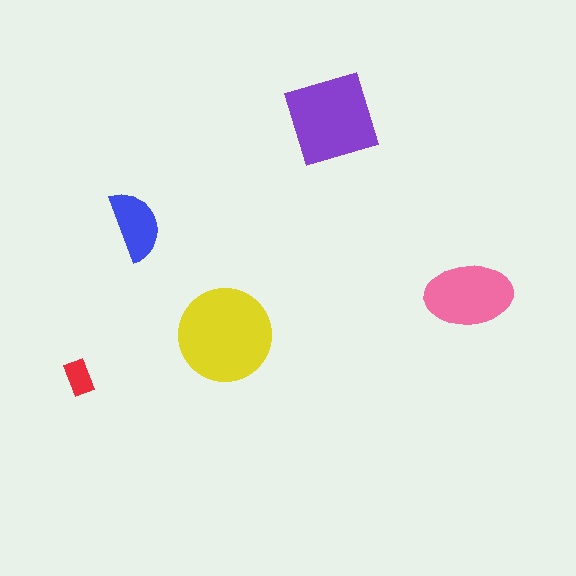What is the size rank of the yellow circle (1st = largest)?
1st.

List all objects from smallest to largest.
The red rectangle, the blue semicircle, the pink ellipse, the purple diamond, the yellow circle.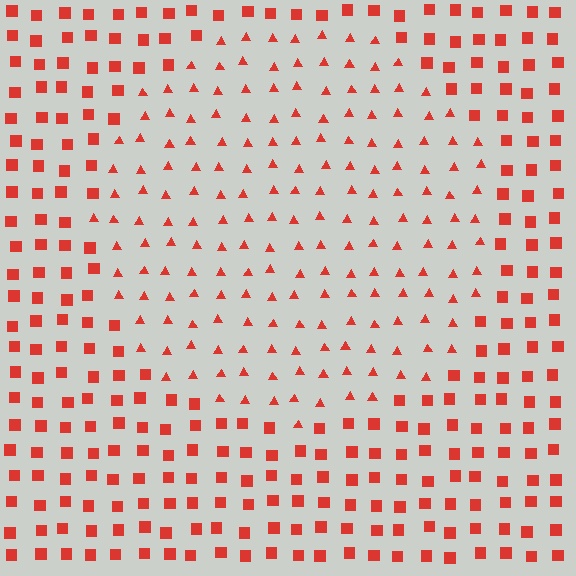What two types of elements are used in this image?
The image uses triangles inside the circle region and squares outside it.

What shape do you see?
I see a circle.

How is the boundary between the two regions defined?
The boundary is defined by a change in element shape: triangles inside vs. squares outside. All elements share the same color and spacing.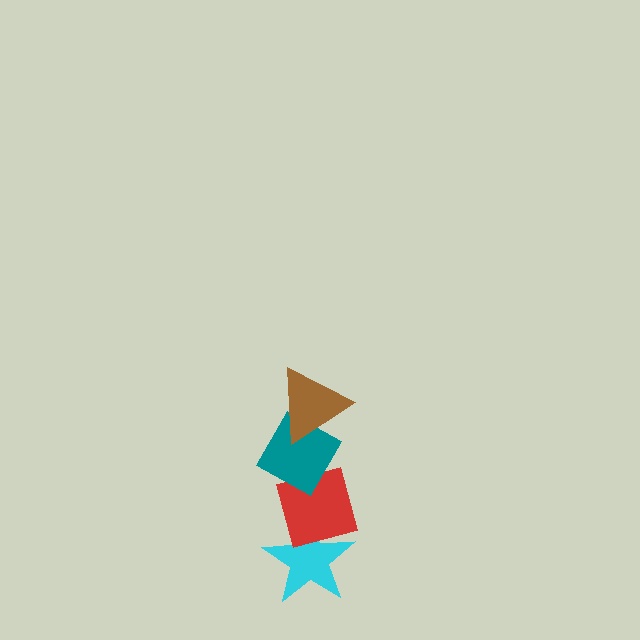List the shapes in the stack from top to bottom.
From top to bottom: the brown triangle, the teal diamond, the red square, the cyan star.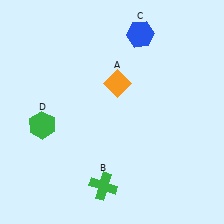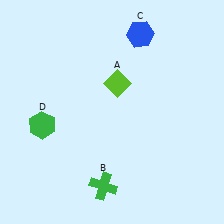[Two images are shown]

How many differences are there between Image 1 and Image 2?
There is 1 difference between the two images.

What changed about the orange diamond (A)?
In Image 1, A is orange. In Image 2, it changed to lime.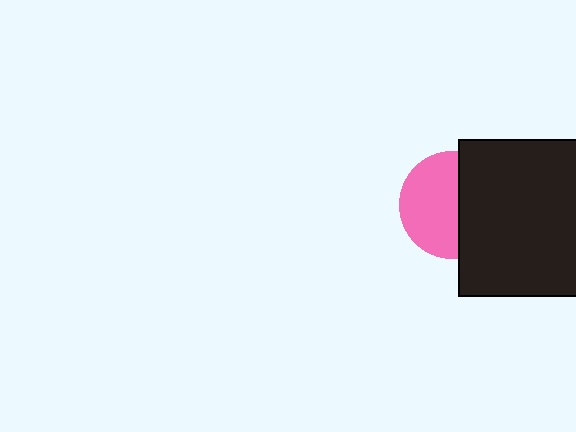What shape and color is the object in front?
The object in front is a black square.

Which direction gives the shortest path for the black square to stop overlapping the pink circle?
Moving right gives the shortest separation.